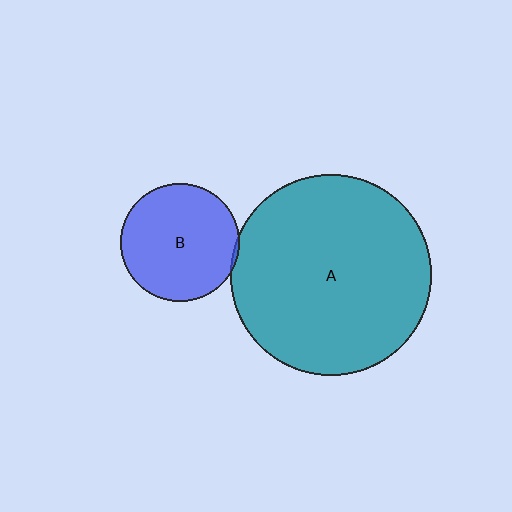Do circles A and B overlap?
Yes.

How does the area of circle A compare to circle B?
Approximately 2.9 times.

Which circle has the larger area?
Circle A (teal).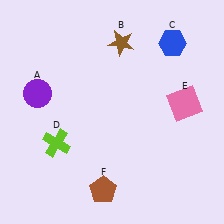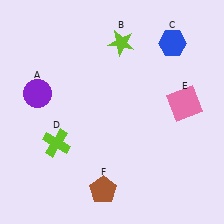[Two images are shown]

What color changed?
The star (B) changed from brown in Image 1 to lime in Image 2.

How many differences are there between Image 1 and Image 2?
There is 1 difference between the two images.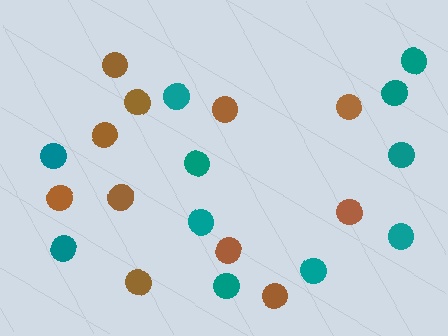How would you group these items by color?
There are 2 groups: one group of teal circles (11) and one group of brown circles (11).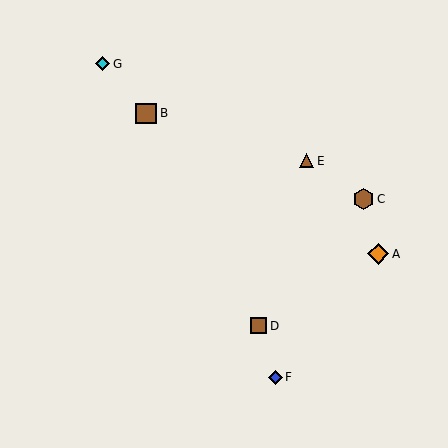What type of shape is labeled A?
Shape A is an orange diamond.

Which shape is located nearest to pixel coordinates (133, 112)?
The brown square (labeled B) at (146, 113) is nearest to that location.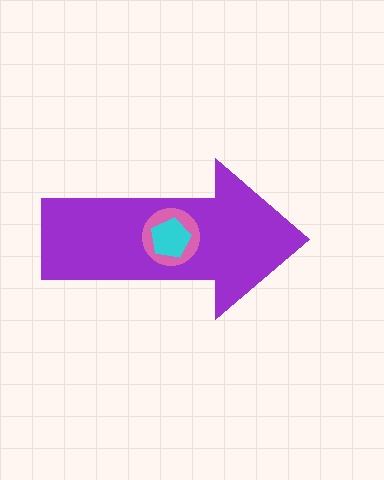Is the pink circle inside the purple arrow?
Yes.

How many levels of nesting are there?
3.